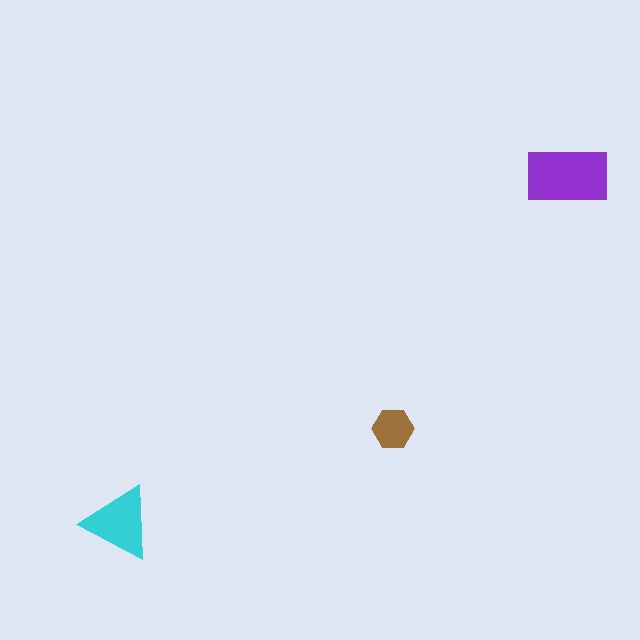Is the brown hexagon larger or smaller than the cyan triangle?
Smaller.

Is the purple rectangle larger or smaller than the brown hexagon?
Larger.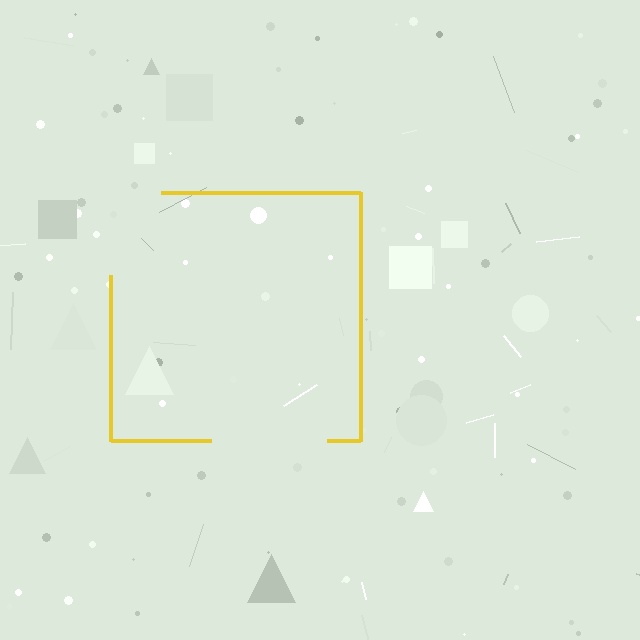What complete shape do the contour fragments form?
The contour fragments form a square.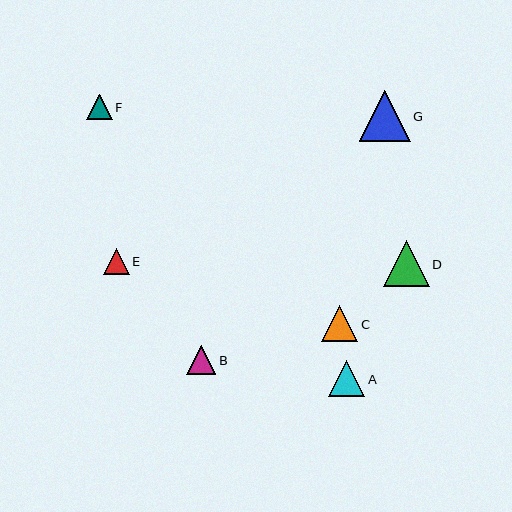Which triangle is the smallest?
Triangle F is the smallest with a size of approximately 25 pixels.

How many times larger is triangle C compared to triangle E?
Triangle C is approximately 1.4 times the size of triangle E.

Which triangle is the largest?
Triangle G is the largest with a size of approximately 51 pixels.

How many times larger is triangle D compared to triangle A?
Triangle D is approximately 1.2 times the size of triangle A.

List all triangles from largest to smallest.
From largest to smallest: G, D, C, A, B, E, F.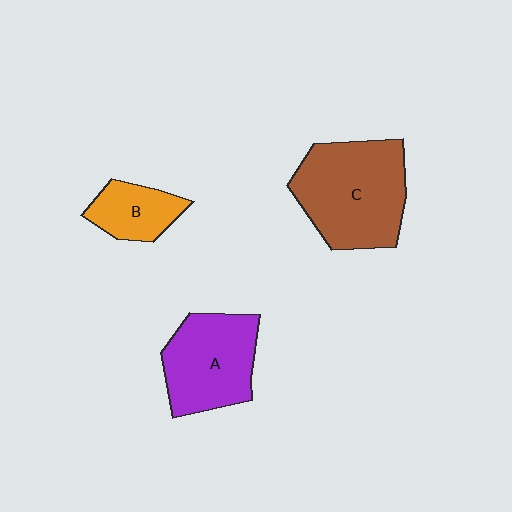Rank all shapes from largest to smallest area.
From largest to smallest: C (brown), A (purple), B (orange).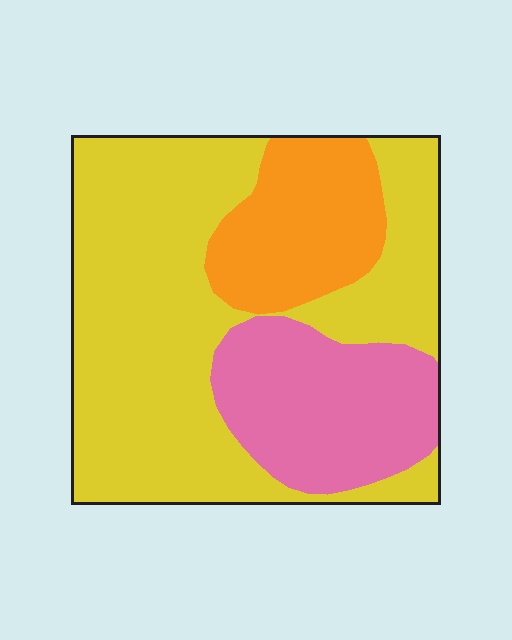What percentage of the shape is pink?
Pink covers about 25% of the shape.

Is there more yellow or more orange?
Yellow.